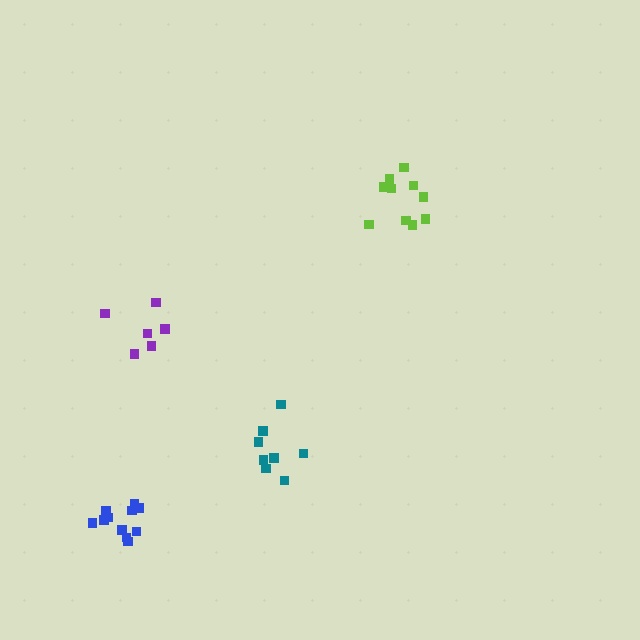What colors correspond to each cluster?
The clusters are colored: purple, teal, lime, blue.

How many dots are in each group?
Group 1: 6 dots, Group 2: 8 dots, Group 3: 10 dots, Group 4: 11 dots (35 total).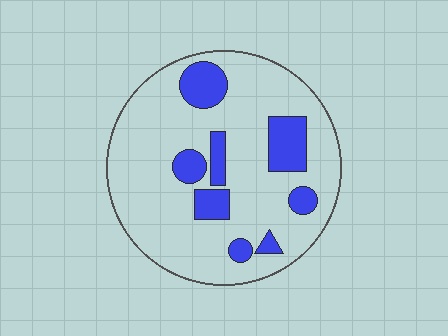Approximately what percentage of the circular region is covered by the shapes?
Approximately 20%.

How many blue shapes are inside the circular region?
8.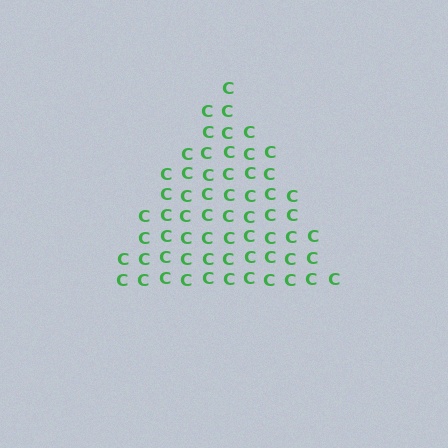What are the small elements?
The small elements are letter C's.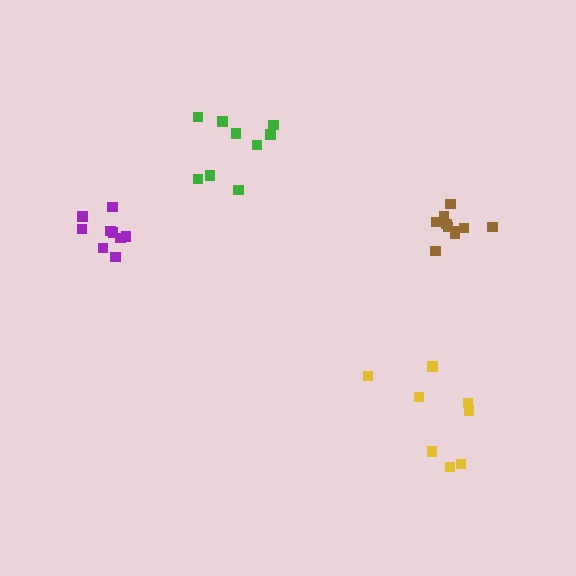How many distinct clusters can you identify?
There are 4 distinct clusters.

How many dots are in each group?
Group 1: 9 dots, Group 2: 9 dots, Group 3: 10 dots, Group 4: 8 dots (36 total).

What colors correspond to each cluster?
The clusters are colored: purple, green, brown, yellow.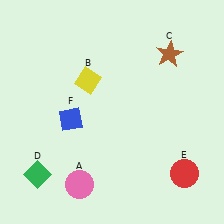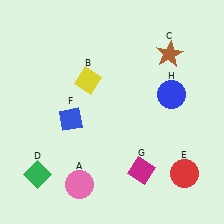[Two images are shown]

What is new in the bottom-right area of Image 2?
A magenta diamond (G) was added in the bottom-right area of Image 2.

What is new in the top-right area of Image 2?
A blue circle (H) was added in the top-right area of Image 2.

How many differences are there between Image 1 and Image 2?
There are 2 differences between the two images.